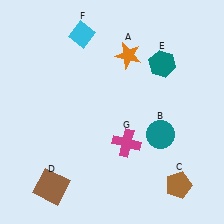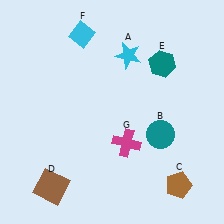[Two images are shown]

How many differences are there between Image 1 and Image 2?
There is 1 difference between the two images.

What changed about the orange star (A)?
In Image 1, A is orange. In Image 2, it changed to cyan.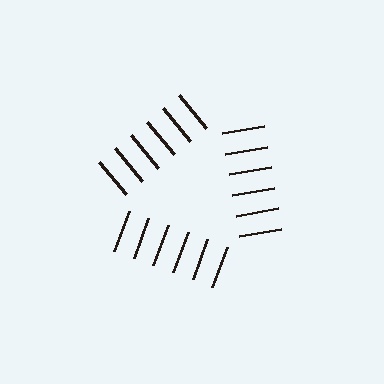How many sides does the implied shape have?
3 sides — the line-ends trace a triangle.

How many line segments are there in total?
18 — 6 along each of the 3 edges.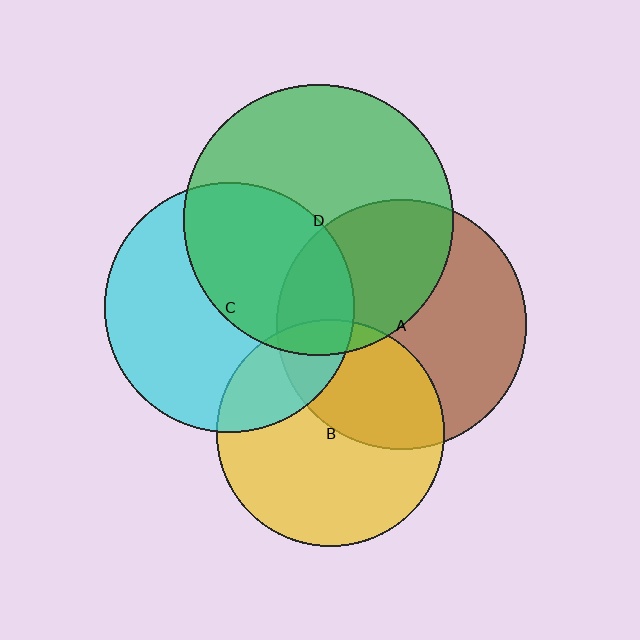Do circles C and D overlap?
Yes.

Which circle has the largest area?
Circle D (green).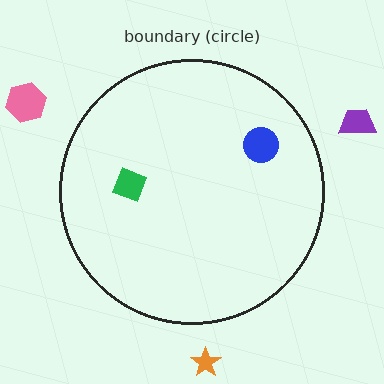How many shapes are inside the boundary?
2 inside, 3 outside.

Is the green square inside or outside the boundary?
Inside.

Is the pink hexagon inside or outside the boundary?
Outside.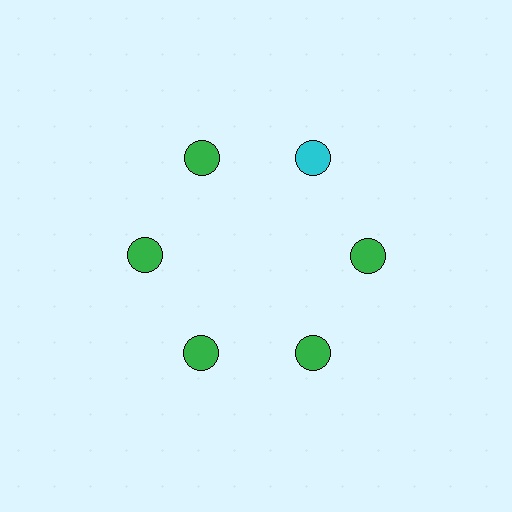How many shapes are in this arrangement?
There are 6 shapes arranged in a ring pattern.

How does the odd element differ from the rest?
It has a different color: cyan instead of green.